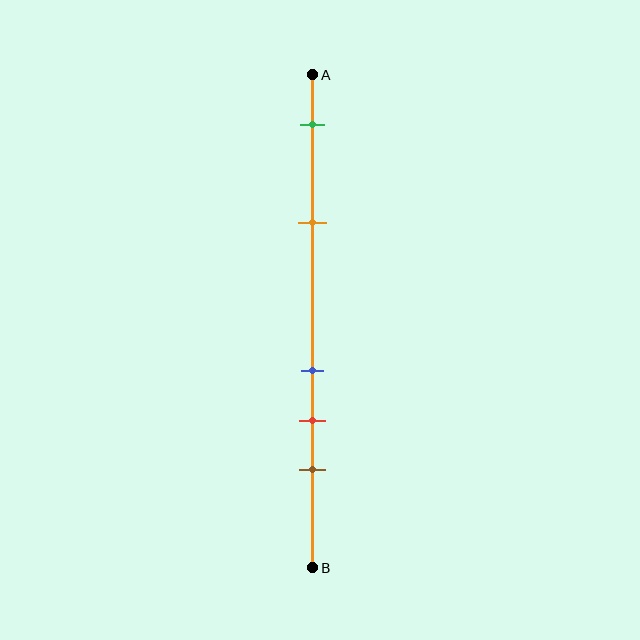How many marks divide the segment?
There are 5 marks dividing the segment.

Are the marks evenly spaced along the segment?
No, the marks are not evenly spaced.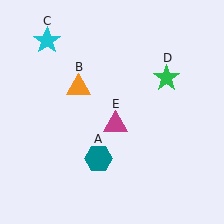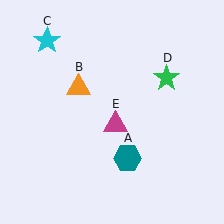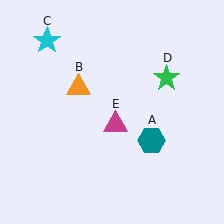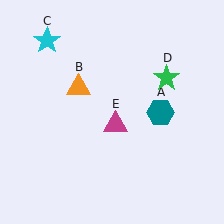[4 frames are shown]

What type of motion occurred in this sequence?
The teal hexagon (object A) rotated counterclockwise around the center of the scene.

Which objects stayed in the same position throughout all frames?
Orange triangle (object B) and cyan star (object C) and green star (object D) and magenta triangle (object E) remained stationary.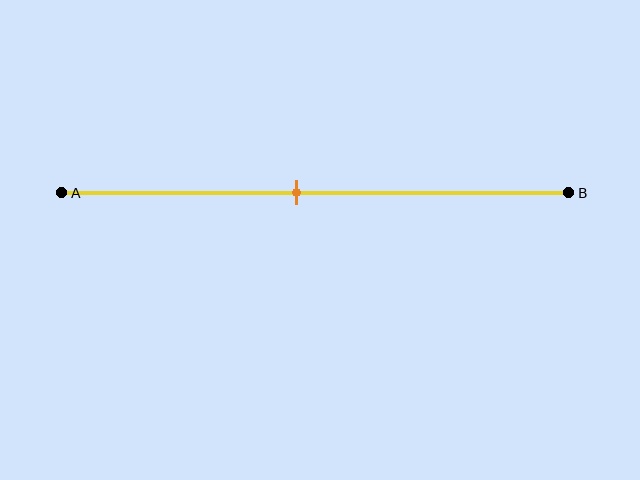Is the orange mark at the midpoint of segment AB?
No, the mark is at about 45% from A, not at the 50% midpoint.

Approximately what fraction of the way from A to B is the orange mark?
The orange mark is approximately 45% of the way from A to B.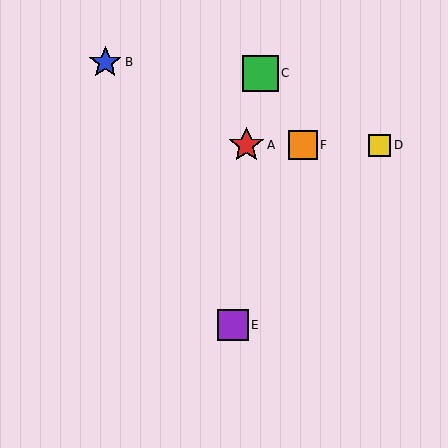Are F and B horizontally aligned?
No, F is at y≈145 and B is at y≈62.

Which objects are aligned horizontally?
Objects A, D, F are aligned horizontally.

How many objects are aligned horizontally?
3 objects (A, D, F) are aligned horizontally.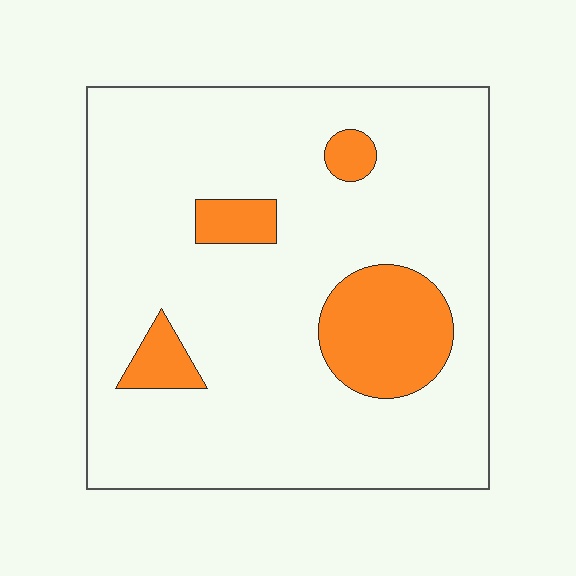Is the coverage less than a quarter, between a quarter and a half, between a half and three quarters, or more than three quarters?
Less than a quarter.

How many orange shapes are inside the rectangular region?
4.